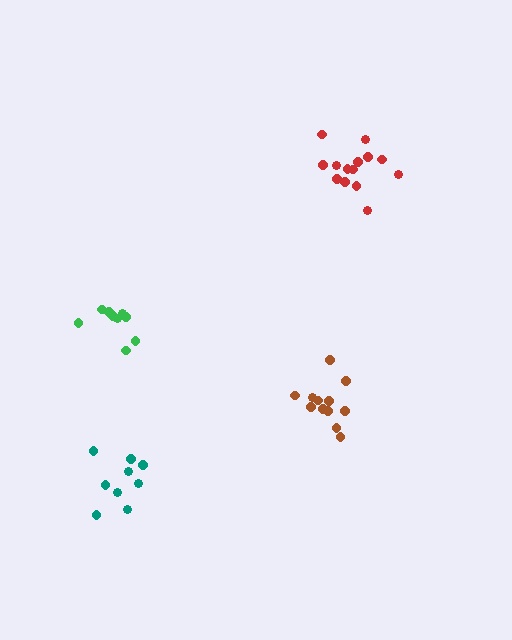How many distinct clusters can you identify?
There are 4 distinct clusters.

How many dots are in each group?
Group 1: 9 dots, Group 2: 9 dots, Group 3: 14 dots, Group 4: 12 dots (44 total).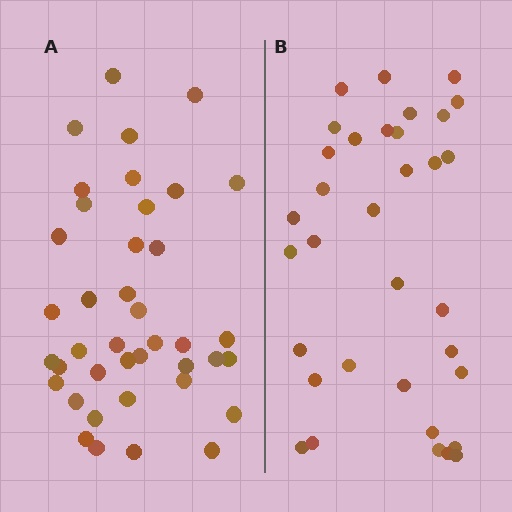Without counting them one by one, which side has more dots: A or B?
Region A (the left region) has more dots.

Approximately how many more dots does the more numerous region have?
Region A has about 6 more dots than region B.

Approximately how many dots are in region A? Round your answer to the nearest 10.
About 40 dots.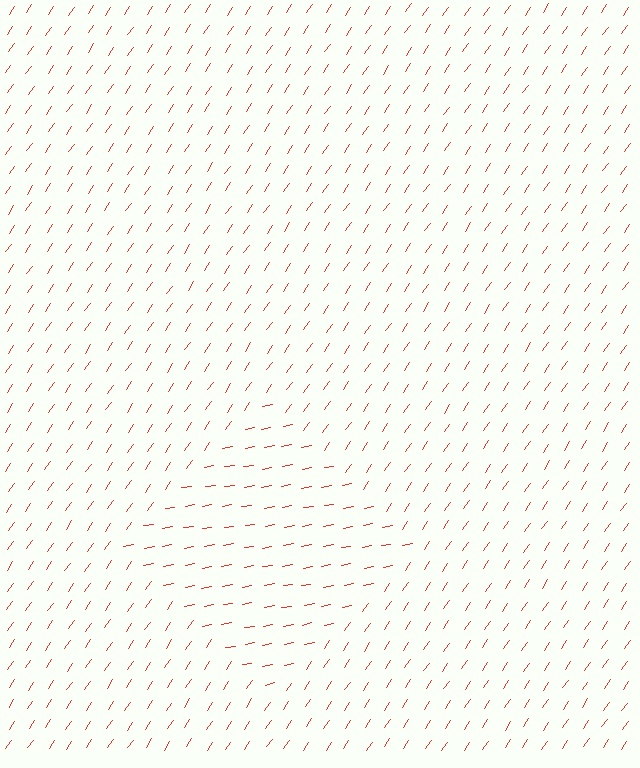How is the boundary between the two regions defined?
The boundary is defined purely by a change in line orientation (approximately 45 degrees difference). All lines are the same color and thickness.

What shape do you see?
I see a diamond.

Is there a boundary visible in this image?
Yes, there is a texture boundary formed by a change in line orientation.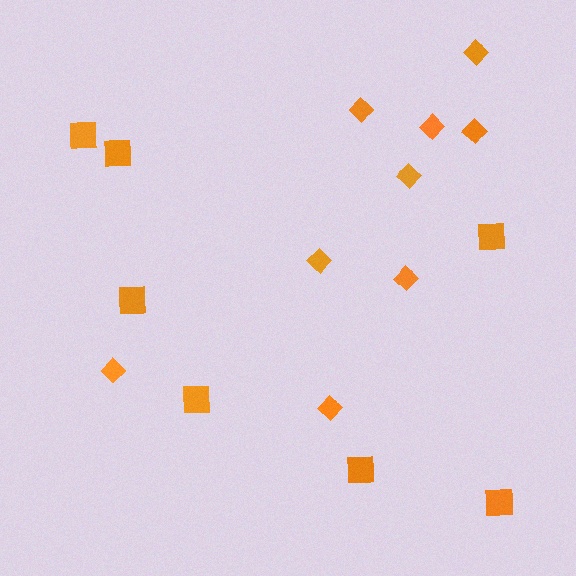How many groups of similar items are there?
There are 2 groups: one group of squares (7) and one group of diamonds (9).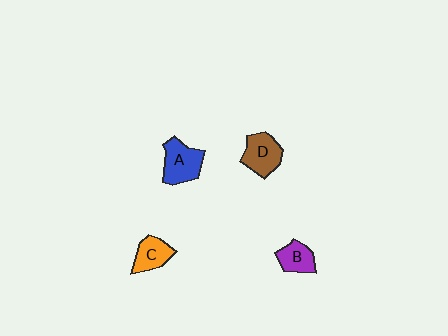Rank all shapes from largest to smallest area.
From largest to smallest: A (blue), D (brown), C (orange), B (purple).